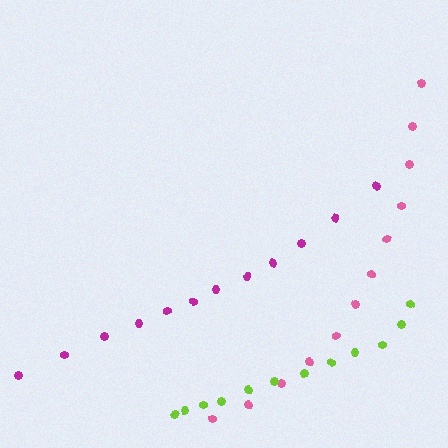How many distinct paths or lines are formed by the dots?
There are 3 distinct paths.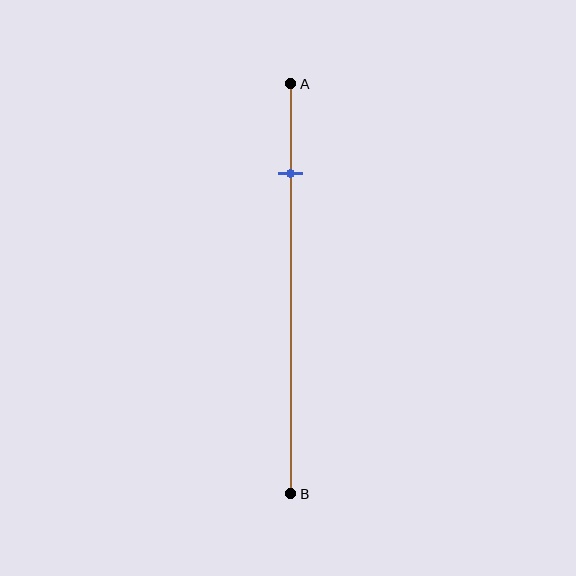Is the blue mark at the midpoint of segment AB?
No, the mark is at about 20% from A, not at the 50% midpoint.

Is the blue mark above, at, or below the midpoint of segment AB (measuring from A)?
The blue mark is above the midpoint of segment AB.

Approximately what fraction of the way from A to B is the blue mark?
The blue mark is approximately 20% of the way from A to B.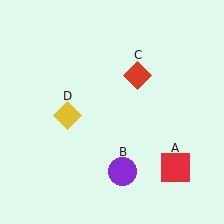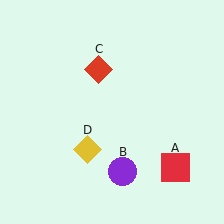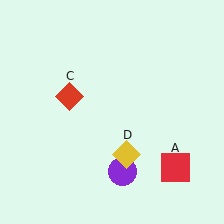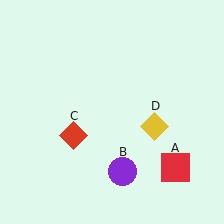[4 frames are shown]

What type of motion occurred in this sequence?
The red diamond (object C), yellow diamond (object D) rotated counterclockwise around the center of the scene.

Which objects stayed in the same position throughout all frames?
Red square (object A) and purple circle (object B) remained stationary.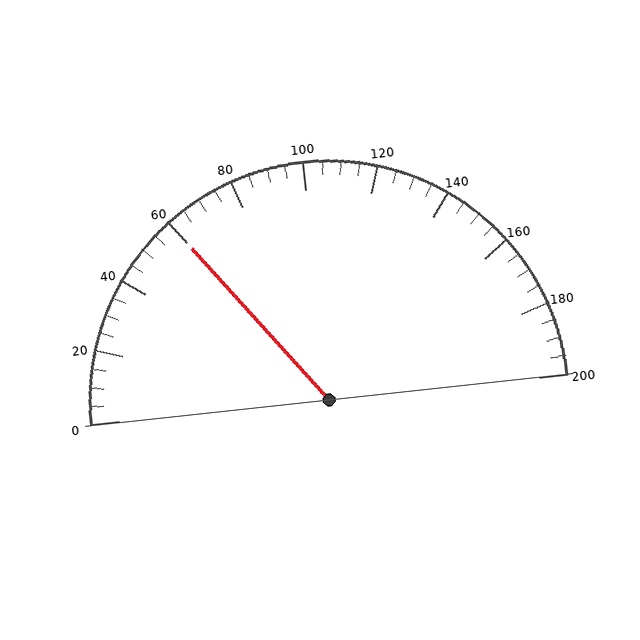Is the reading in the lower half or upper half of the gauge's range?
The reading is in the lower half of the range (0 to 200).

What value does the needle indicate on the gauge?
The needle indicates approximately 60.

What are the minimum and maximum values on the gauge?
The gauge ranges from 0 to 200.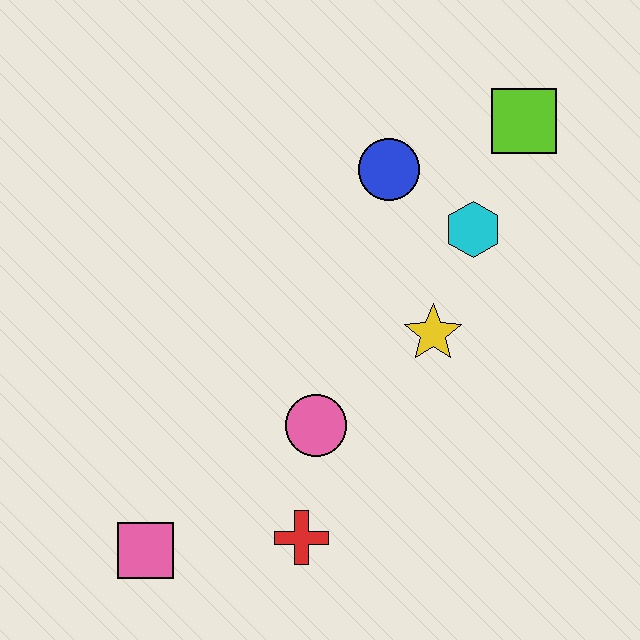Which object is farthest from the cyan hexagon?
The pink square is farthest from the cyan hexagon.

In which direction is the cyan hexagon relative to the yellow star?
The cyan hexagon is above the yellow star.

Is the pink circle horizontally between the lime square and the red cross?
Yes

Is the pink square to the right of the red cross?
No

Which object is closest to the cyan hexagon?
The blue circle is closest to the cyan hexagon.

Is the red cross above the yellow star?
No